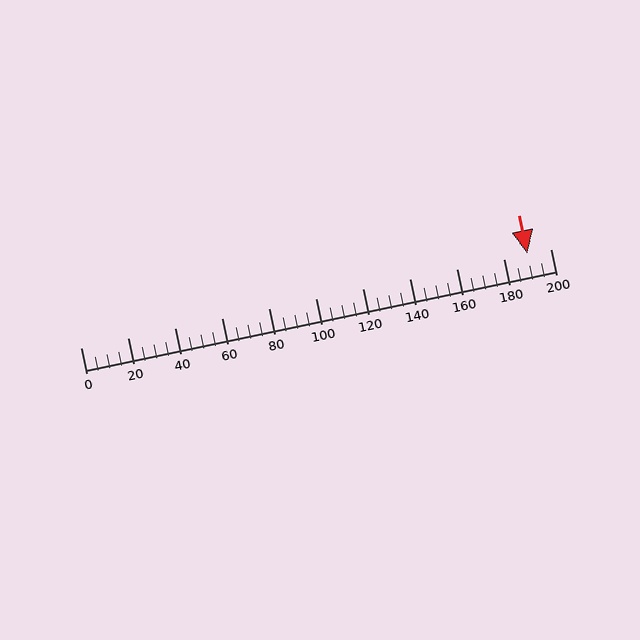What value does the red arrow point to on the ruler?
The red arrow points to approximately 190.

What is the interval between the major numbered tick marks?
The major tick marks are spaced 20 units apart.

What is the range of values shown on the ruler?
The ruler shows values from 0 to 200.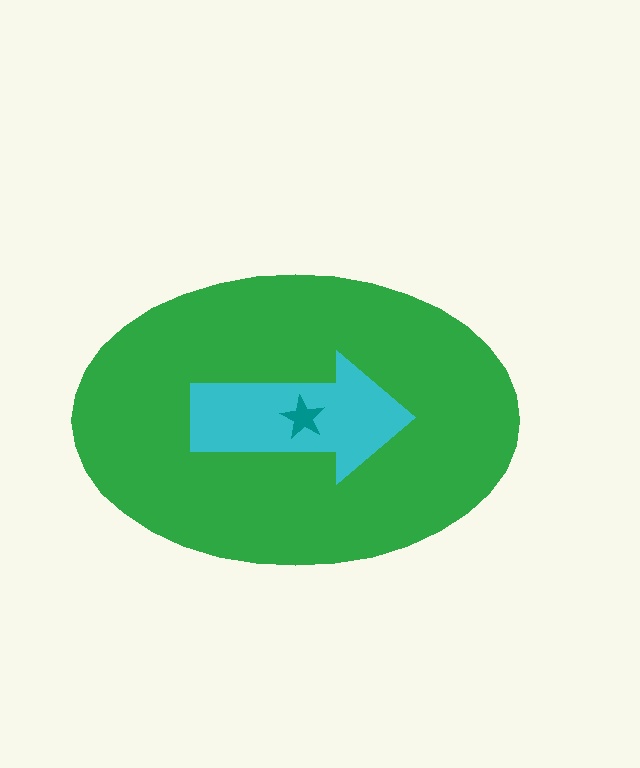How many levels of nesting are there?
3.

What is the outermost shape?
The green ellipse.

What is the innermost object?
The teal star.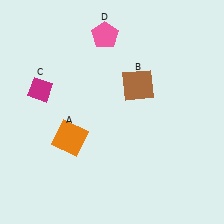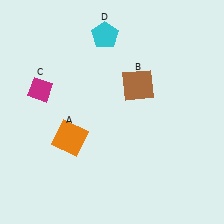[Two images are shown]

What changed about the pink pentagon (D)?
In Image 1, D is pink. In Image 2, it changed to cyan.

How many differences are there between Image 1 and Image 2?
There is 1 difference between the two images.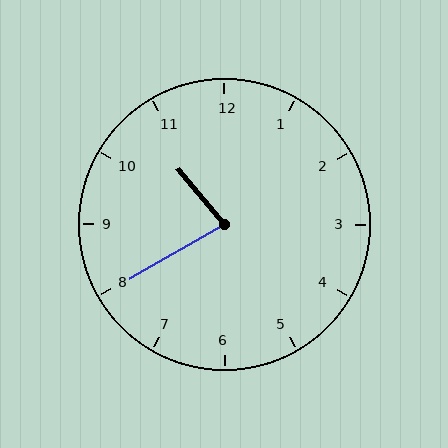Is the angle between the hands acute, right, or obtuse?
It is acute.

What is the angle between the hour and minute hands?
Approximately 80 degrees.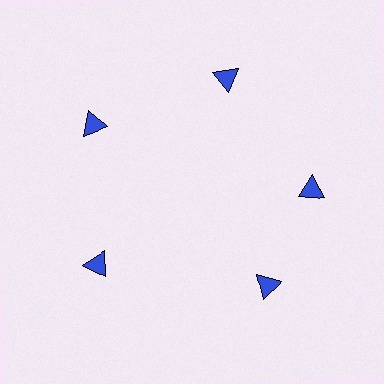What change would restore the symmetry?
The symmetry would be restored by rotating it back into even spacing with its neighbors so that all 5 triangles sit at equal angles and equal distance from the center.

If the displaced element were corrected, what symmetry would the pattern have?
It would have 5-fold rotational symmetry — the pattern would map onto itself every 72 degrees.